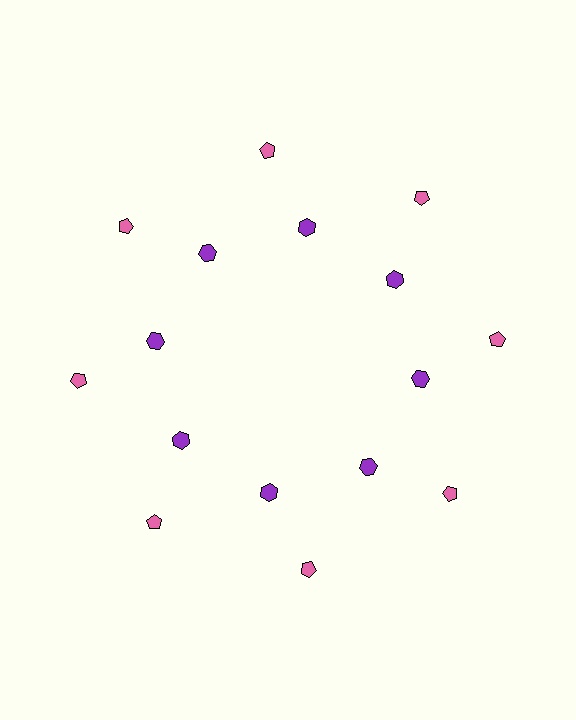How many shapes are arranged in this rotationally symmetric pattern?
There are 16 shapes, arranged in 8 groups of 2.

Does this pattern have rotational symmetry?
Yes, this pattern has 8-fold rotational symmetry. It looks the same after rotating 45 degrees around the center.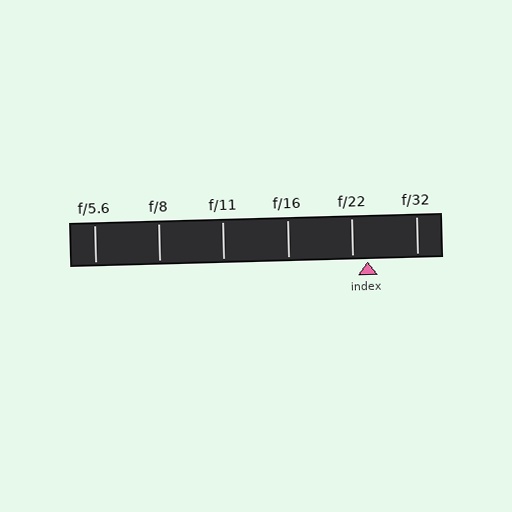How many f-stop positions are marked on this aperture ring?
There are 6 f-stop positions marked.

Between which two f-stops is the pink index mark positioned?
The index mark is between f/22 and f/32.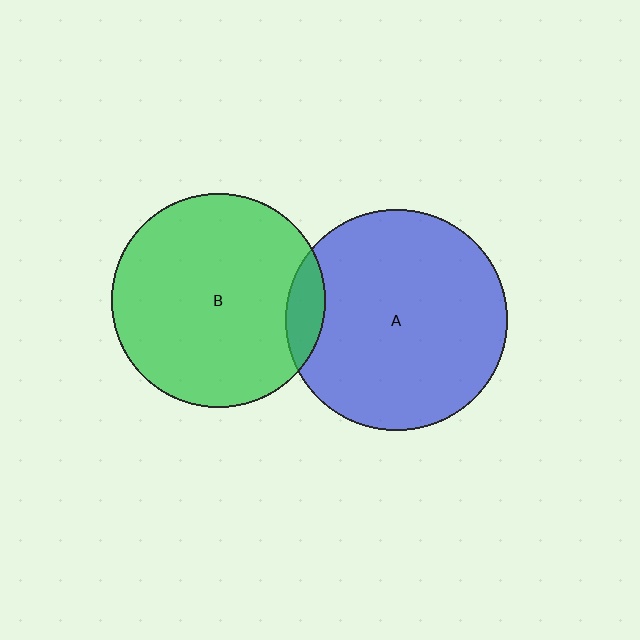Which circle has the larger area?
Circle A (blue).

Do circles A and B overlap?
Yes.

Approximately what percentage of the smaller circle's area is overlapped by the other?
Approximately 10%.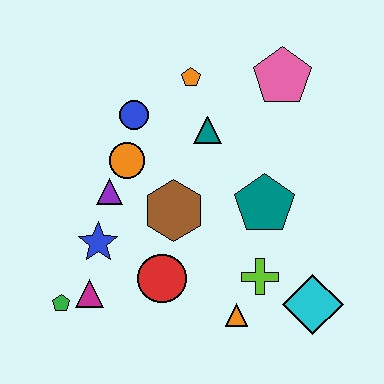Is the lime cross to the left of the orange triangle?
No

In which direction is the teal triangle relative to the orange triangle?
The teal triangle is above the orange triangle.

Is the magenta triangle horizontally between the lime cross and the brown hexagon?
No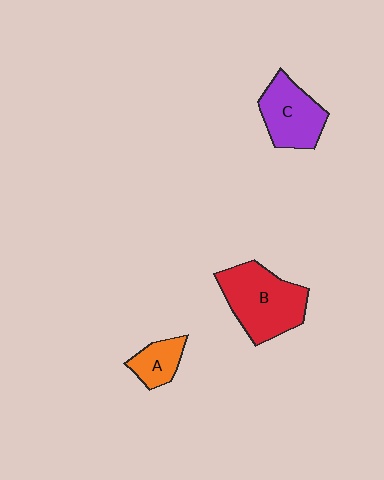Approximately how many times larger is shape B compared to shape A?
Approximately 2.5 times.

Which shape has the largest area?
Shape B (red).